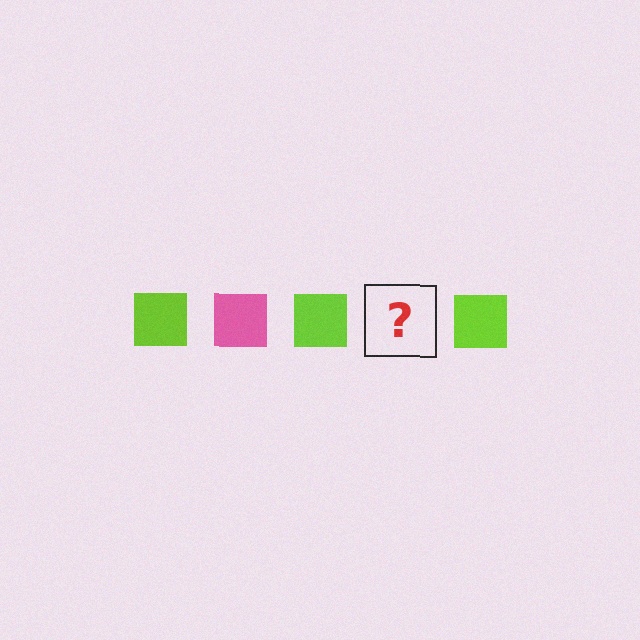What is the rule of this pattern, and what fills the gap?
The rule is that the pattern cycles through lime, pink squares. The gap should be filled with a pink square.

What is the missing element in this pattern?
The missing element is a pink square.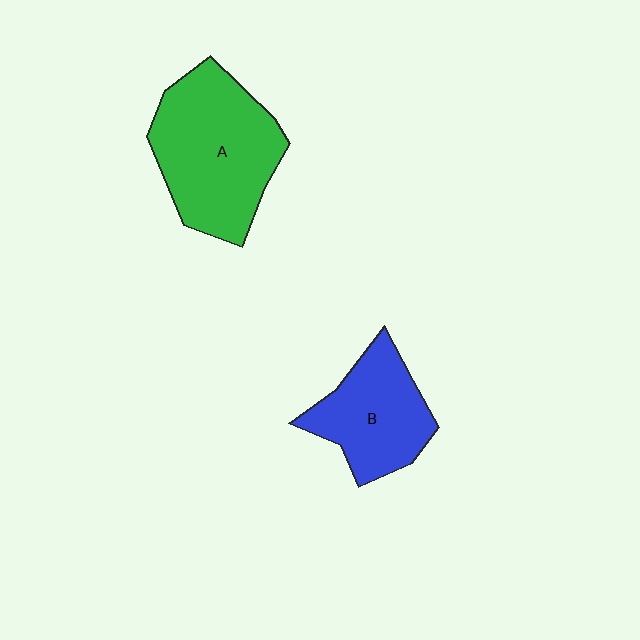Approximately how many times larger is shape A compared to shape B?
Approximately 1.5 times.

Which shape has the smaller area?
Shape B (blue).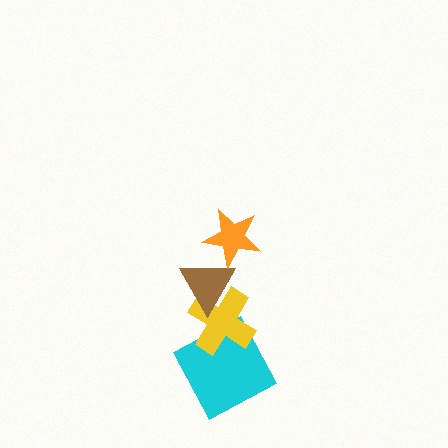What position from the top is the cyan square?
The cyan square is 4th from the top.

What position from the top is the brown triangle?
The brown triangle is 2nd from the top.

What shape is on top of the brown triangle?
The orange star is on top of the brown triangle.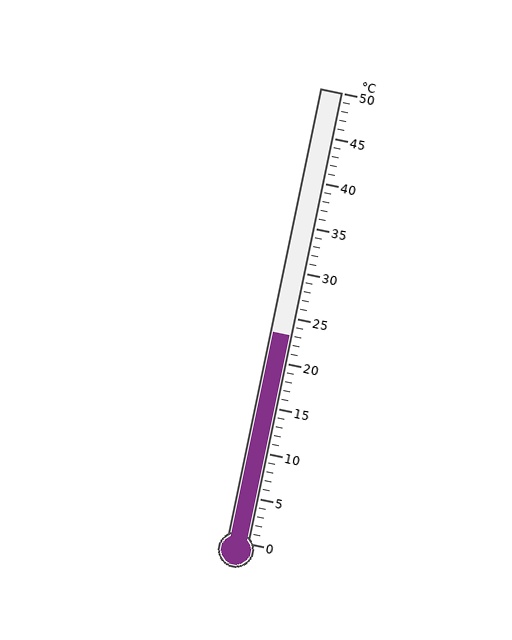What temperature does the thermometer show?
The thermometer shows approximately 23°C.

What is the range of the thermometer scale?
The thermometer scale ranges from 0°C to 50°C.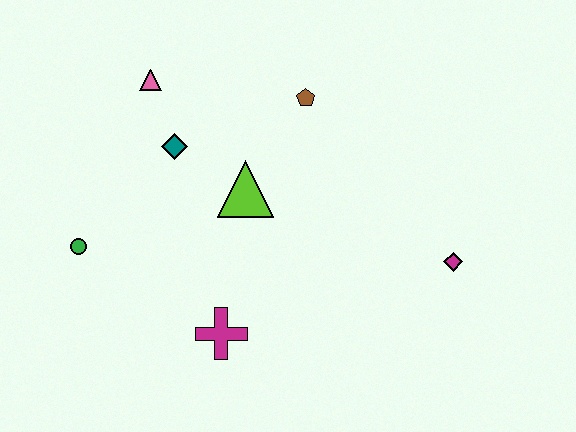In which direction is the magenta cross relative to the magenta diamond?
The magenta cross is to the left of the magenta diamond.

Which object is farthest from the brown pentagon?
The green circle is farthest from the brown pentagon.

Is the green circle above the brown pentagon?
No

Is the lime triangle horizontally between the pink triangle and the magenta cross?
No